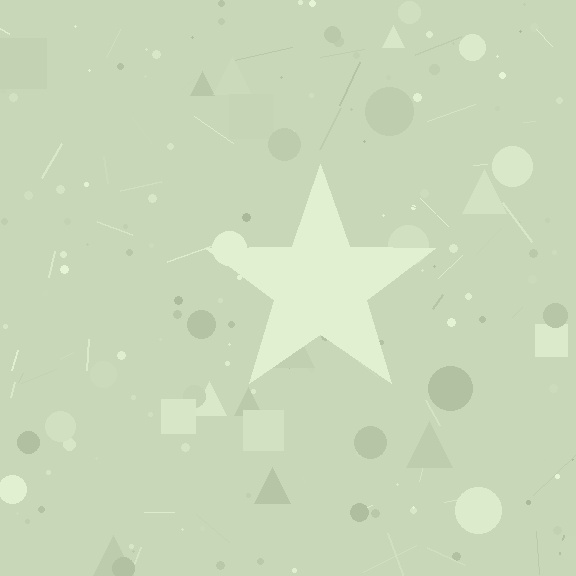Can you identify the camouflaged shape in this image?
The camouflaged shape is a star.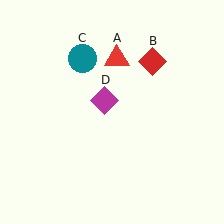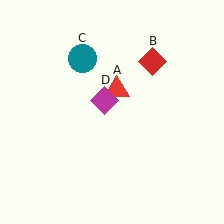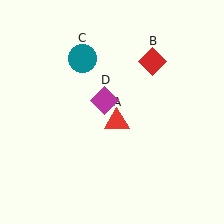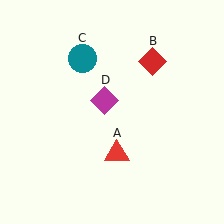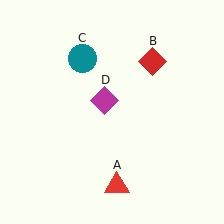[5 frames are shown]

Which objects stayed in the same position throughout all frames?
Red diamond (object B) and teal circle (object C) and magenta diamond (object D) remained stationary.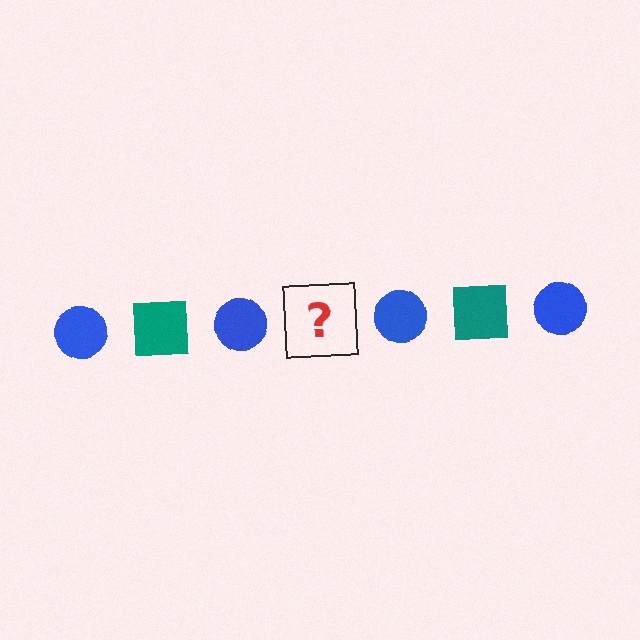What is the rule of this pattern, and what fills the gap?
The rule is that the pattern alternates between blue circle and teal square. The gap should be filled with a teal square.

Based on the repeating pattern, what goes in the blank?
The blank should be a teal square.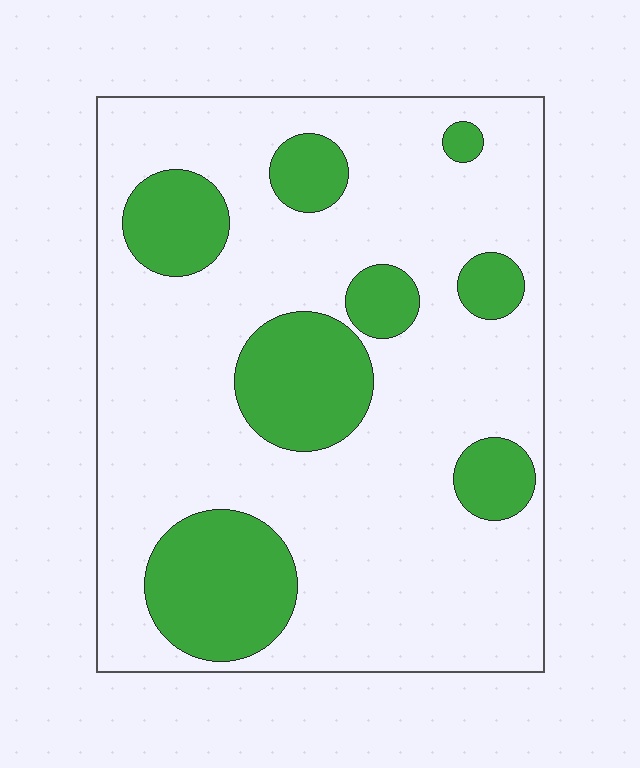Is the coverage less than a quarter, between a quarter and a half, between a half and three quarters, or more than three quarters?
Less than a quarter.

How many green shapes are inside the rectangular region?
8.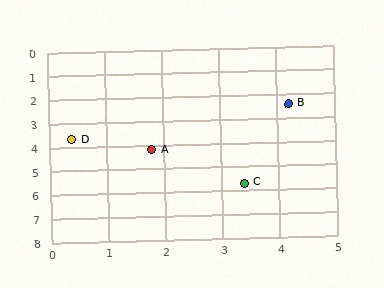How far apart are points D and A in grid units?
Points D and A are about 1.5 grid units apart.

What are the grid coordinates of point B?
Point B is at approximately (4.2, 2.4).